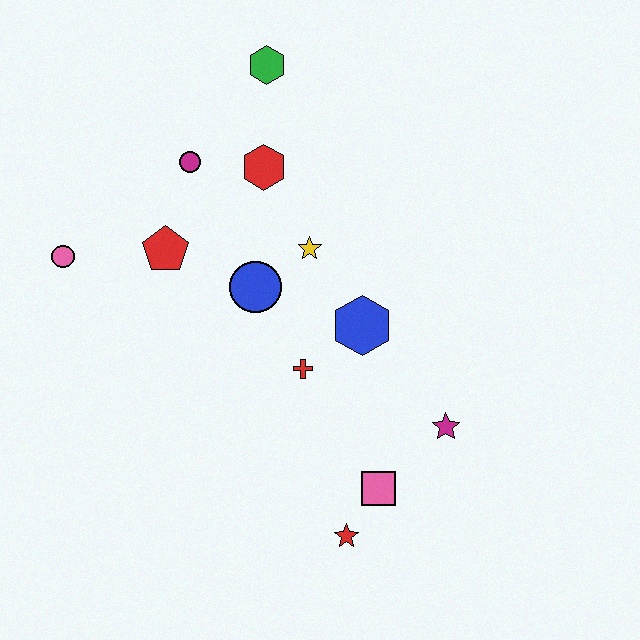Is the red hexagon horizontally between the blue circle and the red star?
Yes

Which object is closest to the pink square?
The red star is closest to the pink square.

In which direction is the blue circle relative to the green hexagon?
The blue circle is below the green hexagon.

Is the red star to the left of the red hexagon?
No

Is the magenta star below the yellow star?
Yes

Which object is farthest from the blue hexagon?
The pink circle is farthest from the blue hexagon.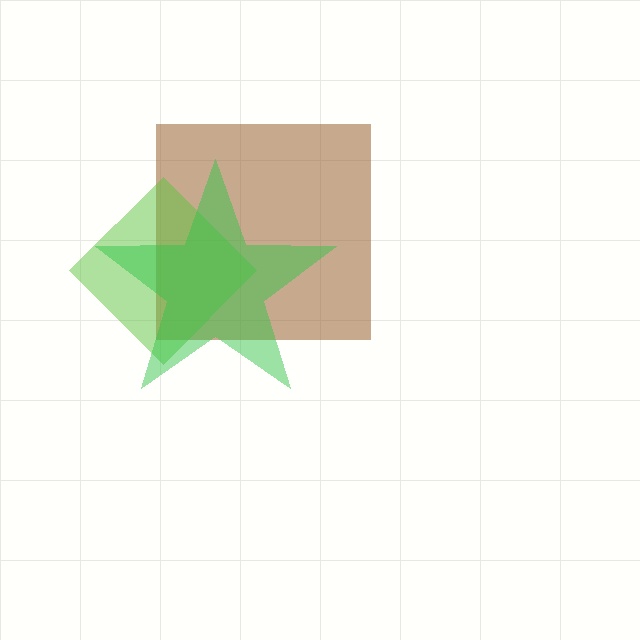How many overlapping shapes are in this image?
There are 3 overlapping shapes in the image.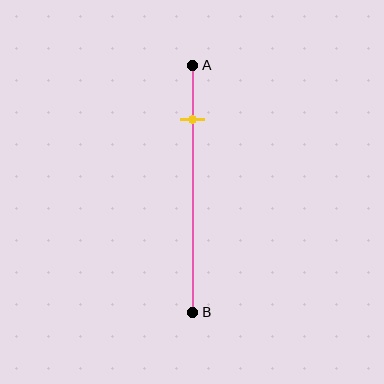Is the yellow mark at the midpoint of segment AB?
No, the mark is at about 20% from A, not at the 50% midpoint.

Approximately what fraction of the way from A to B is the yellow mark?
The yellow mark is approximately 20% of the way from A to B.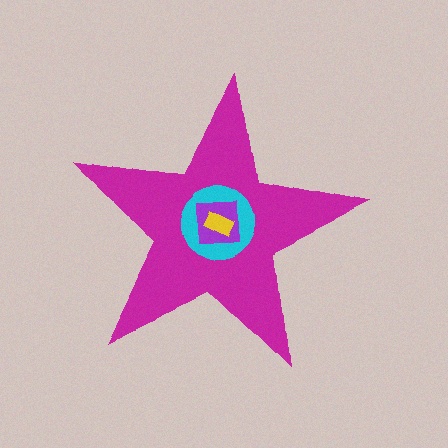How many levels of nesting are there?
4.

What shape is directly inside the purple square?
The yellow rectangle.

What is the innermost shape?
The yellow rectangle.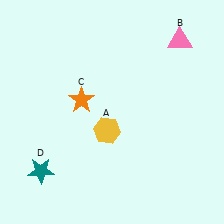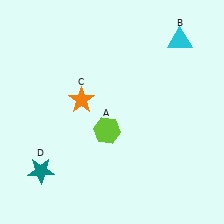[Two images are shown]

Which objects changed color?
A changed from yellow to lime. B changed from pink to cyan.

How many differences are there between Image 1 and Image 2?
There are 2 differences between the two images.